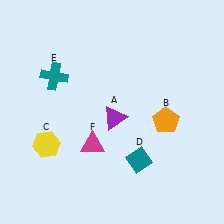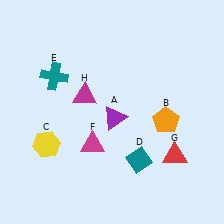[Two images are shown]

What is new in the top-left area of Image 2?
A magenta triangle (H) was added in the top-left area of Image 2.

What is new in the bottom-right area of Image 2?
A red triangle (G) was added in the bottom-right area of Image 2.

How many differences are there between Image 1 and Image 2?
There are 2 differences between the two images.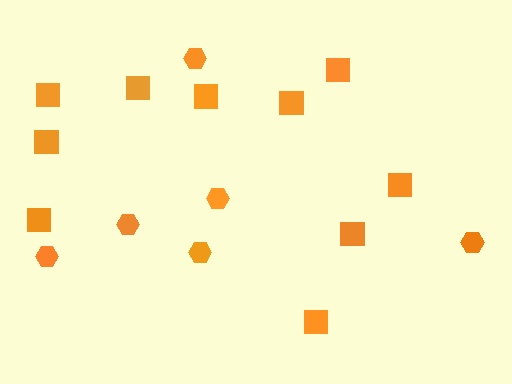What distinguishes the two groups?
There are 2 groups: one group of hexagons (6) and one group of squares (10).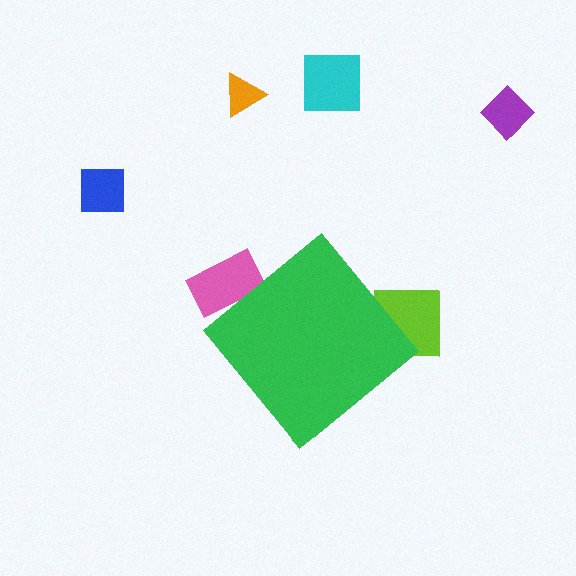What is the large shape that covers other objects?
A green diamond.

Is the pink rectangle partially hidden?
Yes, the pink rectangle is partially hidden behind the green diamond.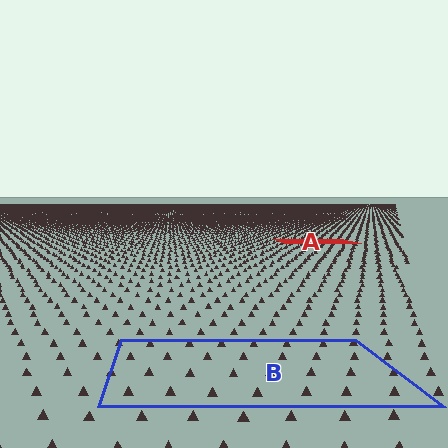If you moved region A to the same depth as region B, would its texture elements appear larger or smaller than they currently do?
They would appear larger. At a closer depth, the same texture elements are projected at a bigger on-screen size.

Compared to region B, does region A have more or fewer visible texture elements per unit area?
Region A has more texture elements per unit area — they are packed more densely because it is farther away.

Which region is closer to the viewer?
Region B is closer. The texture elements there are larger and more spread out.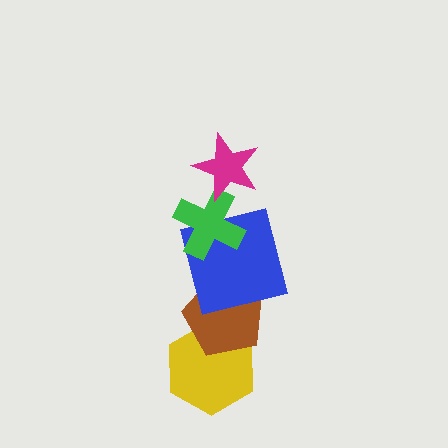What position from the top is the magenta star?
The magenta star is 1st from the top.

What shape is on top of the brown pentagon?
The blue square is on top of the brown pentagon.